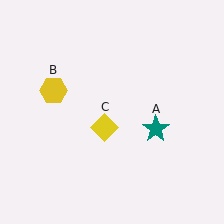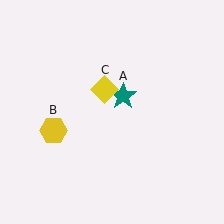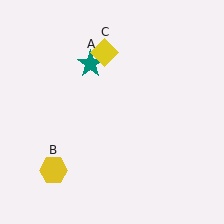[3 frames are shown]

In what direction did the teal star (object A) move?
The teal star (object A) moved up and to the left.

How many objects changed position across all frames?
3 objects changed position: teal star (object A), yellow hexagon (object B), yellow diamond (object C).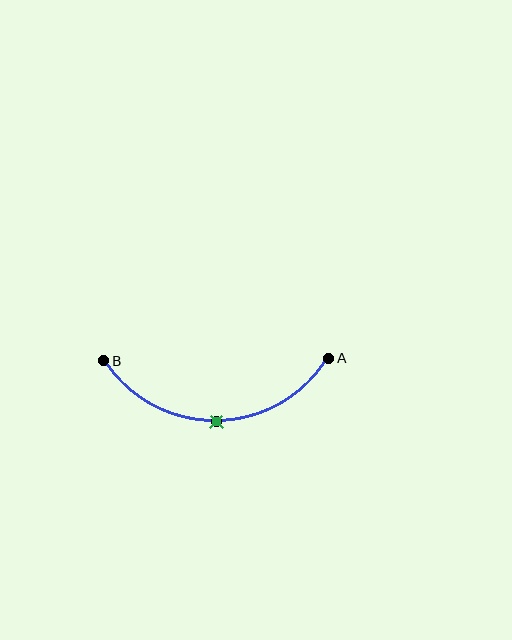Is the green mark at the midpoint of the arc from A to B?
Yes. The green mark lies on the arc at equal arc-length from both A and B — it is the arc midpoint.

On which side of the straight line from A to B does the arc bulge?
The arc bulges below the straight line connecting A and B.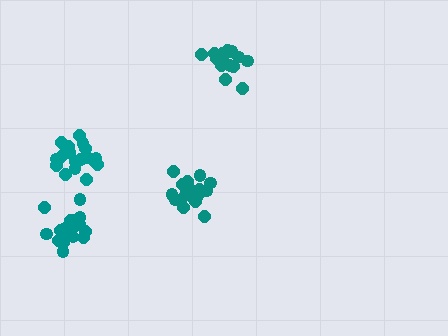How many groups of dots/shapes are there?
There are 4 groups.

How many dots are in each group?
Group 1: 21 dots, Group 2: 19 dots, Group 3: 18 dots, Group 4: 18 dots (76 total).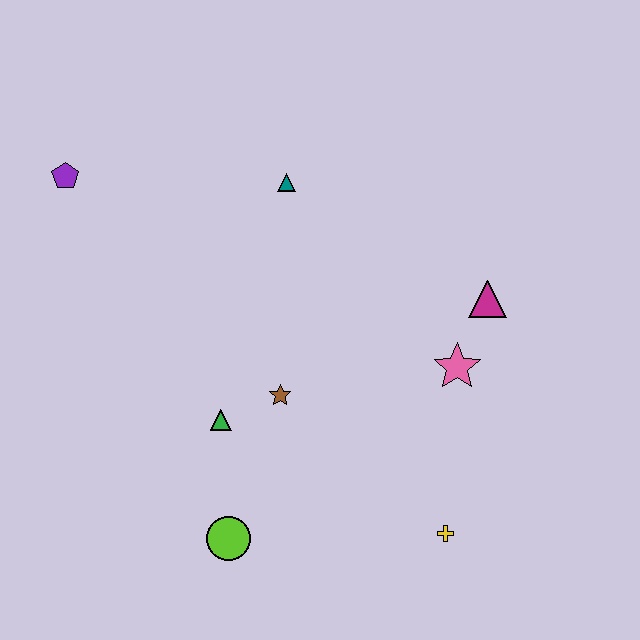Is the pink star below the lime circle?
No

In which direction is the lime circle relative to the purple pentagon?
The lime circle is below the purple pentagon.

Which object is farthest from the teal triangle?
The yellow cross is farthest from the teal triangle.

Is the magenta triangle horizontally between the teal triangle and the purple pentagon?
No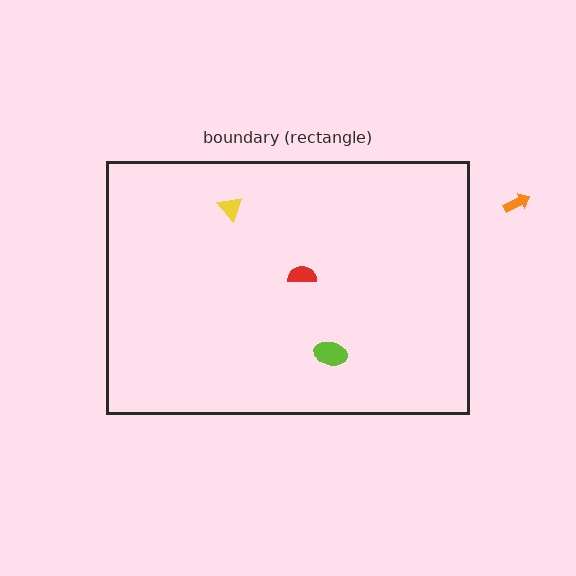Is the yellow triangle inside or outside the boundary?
Inside.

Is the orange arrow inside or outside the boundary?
Outside.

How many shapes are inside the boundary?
3 inside, 1 outside.